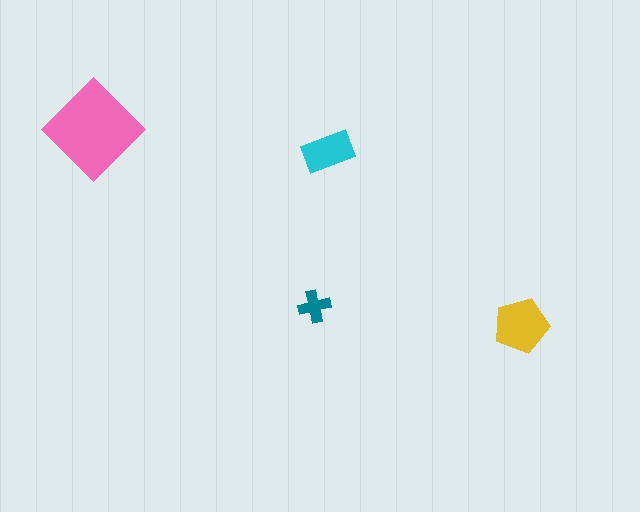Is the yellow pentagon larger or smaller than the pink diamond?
Smaller.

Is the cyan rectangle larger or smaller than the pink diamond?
Smaller.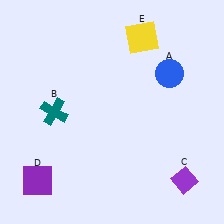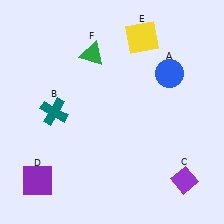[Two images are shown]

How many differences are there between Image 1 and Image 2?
There is 1 difference between the two images.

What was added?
A green triangle (F) was added in Image 2.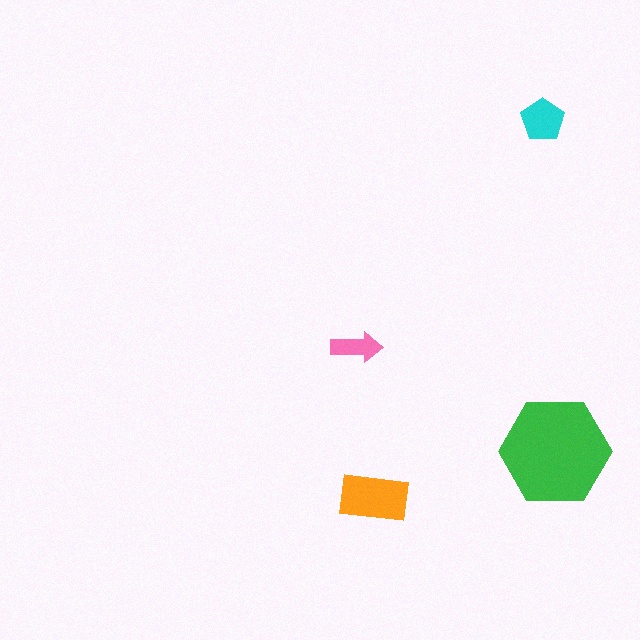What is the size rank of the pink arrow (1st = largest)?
4th.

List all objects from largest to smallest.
The green hexagon, the orange rectangle, the cyan pentagon, the pink arrow.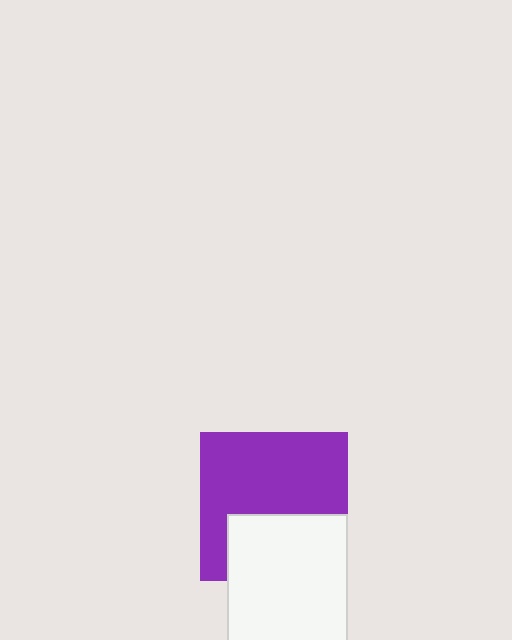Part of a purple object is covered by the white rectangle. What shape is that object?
It is a square.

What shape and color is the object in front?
The object in front is a white rectangle.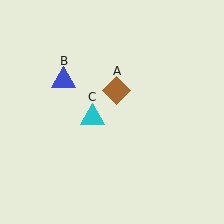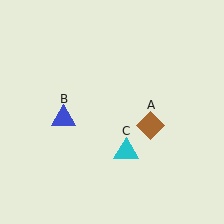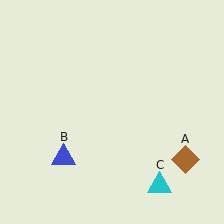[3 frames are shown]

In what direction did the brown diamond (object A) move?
The brown diamond (object A) moved down and to the right.